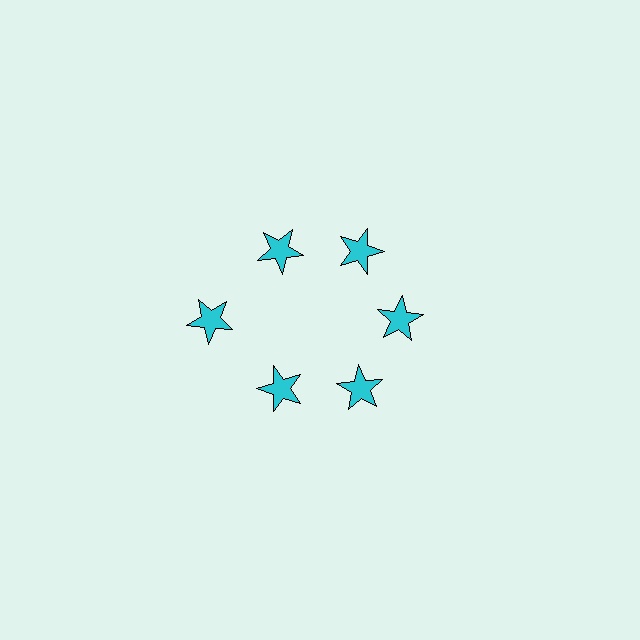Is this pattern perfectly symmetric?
No. The 6 cyan stars are arranged in a ring, but one element near the 9 o'clock position is pushed outward from the center, breaking the 6-fold rotational symmetry.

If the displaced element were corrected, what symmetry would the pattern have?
It would have 6-fold rotational symmetry — the pattern would map onto itself every 60 degrees.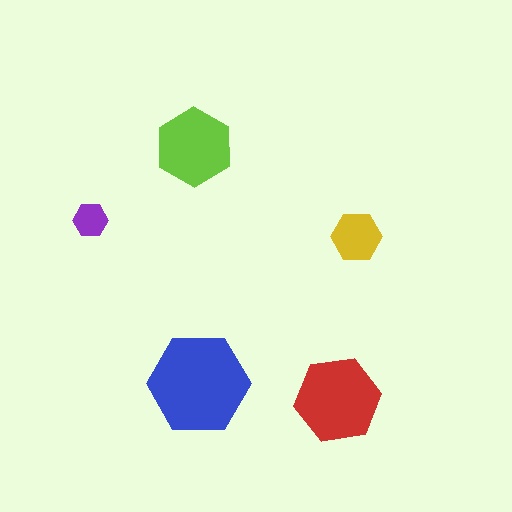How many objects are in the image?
There are 5 objects in the image.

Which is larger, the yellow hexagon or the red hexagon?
The red one.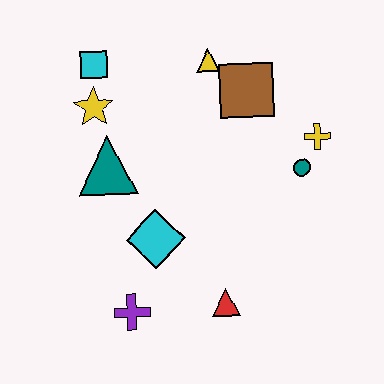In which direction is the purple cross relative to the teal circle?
The purple cross is to the left of the teal circle.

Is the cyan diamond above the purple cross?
Yes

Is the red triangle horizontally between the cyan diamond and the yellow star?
No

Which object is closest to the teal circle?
The yellow cross is closest to the teal circle.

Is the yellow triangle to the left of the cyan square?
No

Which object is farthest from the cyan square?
The red triangle is farthest from the cyan square.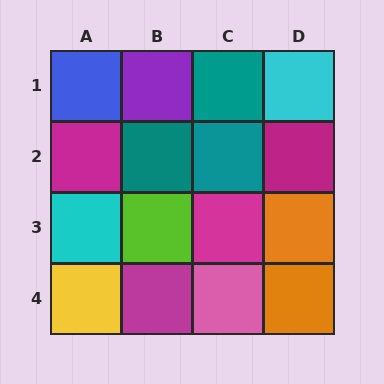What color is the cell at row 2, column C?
Teal.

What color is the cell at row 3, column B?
Lime.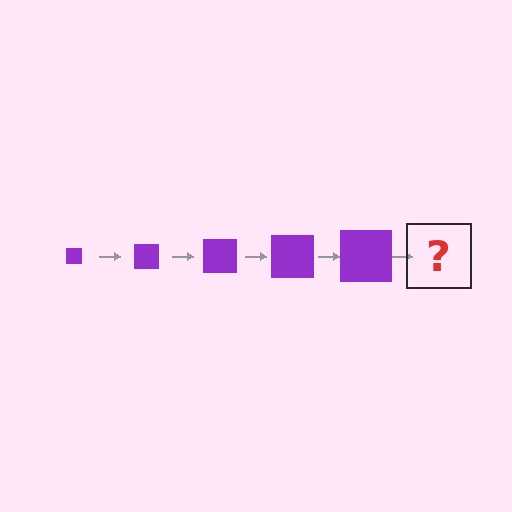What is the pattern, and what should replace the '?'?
The pattern is that the square gets progressively larger each step. The '?' should be a purple square, larger than the previous one.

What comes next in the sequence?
The next element should be a purple square, larger than the previous one.